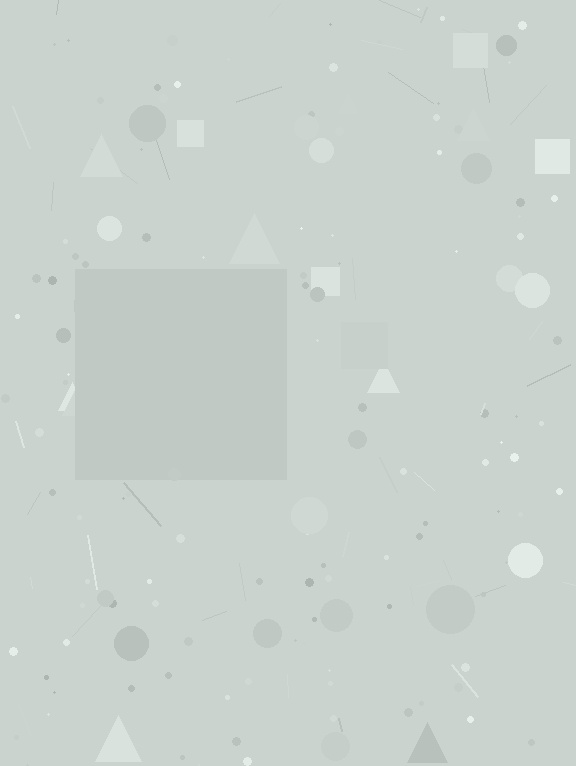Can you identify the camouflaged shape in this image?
The camouflaged shape is a square.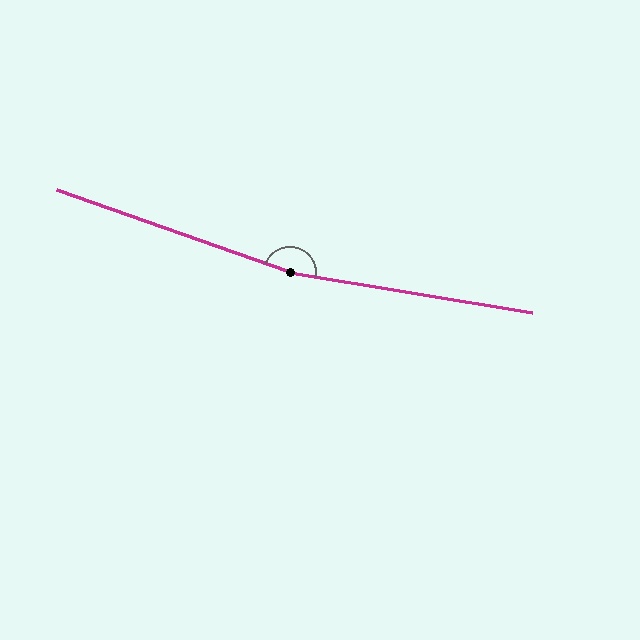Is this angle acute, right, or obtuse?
It is obtuse.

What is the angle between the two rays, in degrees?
Approximately 170 degrees.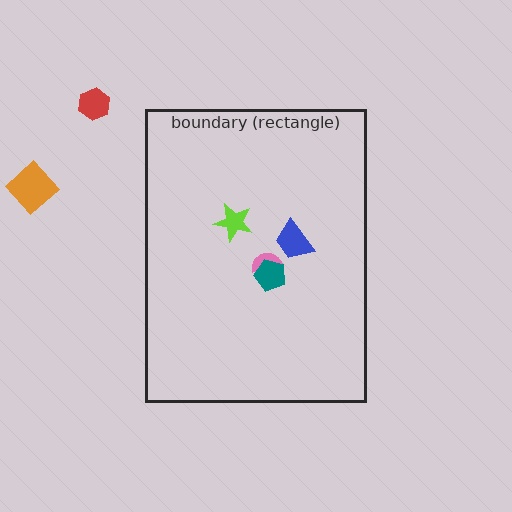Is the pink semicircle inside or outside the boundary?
Inside.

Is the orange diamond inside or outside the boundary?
Outside.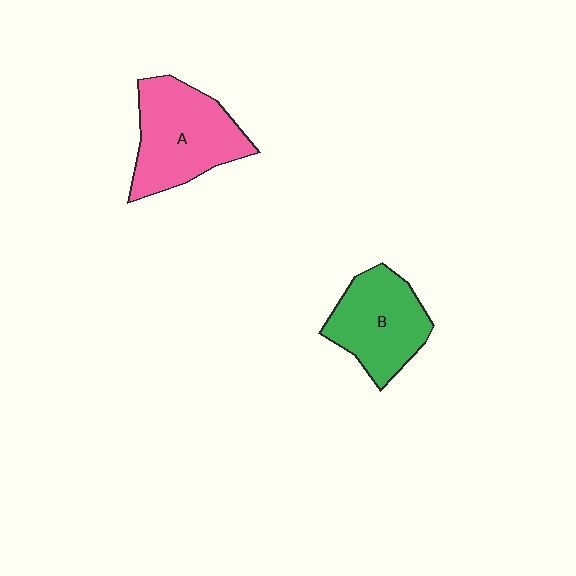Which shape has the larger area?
Shape A (pink).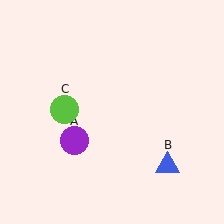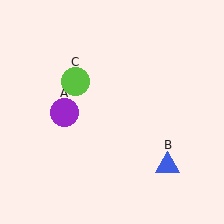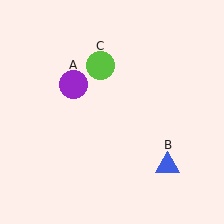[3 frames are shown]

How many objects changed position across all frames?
2 objects changed position: purple circle (object A), lime circle (object C).